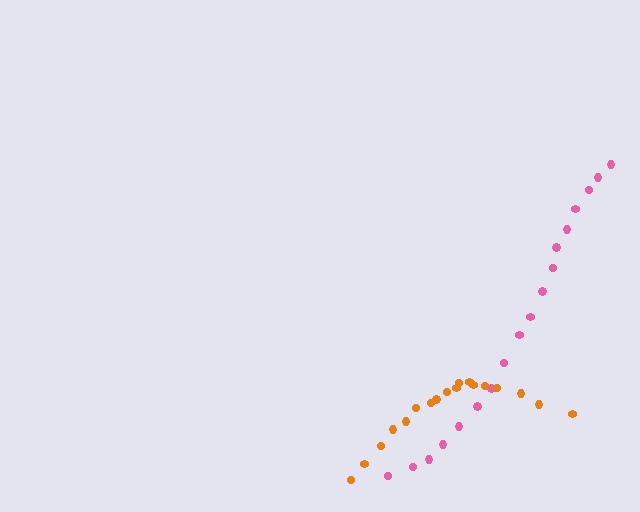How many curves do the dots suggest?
There are 2 distinct paths.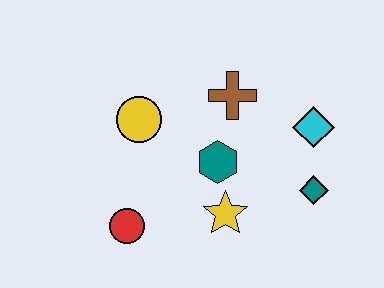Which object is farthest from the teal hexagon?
The red circle is farthest from the teal hexagon.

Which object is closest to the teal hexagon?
The yellow star is closest to the teal hexagon.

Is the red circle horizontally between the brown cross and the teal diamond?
No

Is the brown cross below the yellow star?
No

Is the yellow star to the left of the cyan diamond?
Yes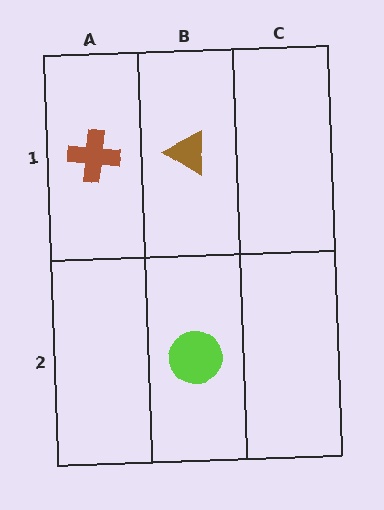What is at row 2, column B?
A lime circle.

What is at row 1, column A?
A brown cross.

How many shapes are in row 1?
2 shapes.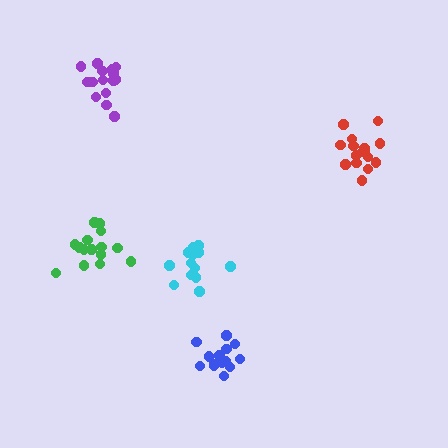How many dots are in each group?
Group 1: 16 dots, Group 2: 13 dots, Group 3: 15 dots, Group 4: 14 dots, Group 5: 15 dots (73 total).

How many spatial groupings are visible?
There are 5 spatial groupings.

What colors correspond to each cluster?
The clusters are colored: red, cyan, green, blue, purple.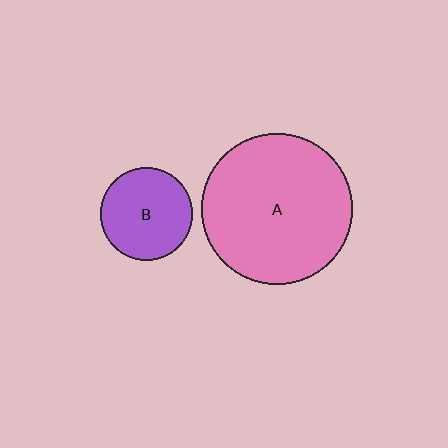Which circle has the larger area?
Circle A (pink).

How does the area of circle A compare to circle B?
Approximately 2.7 times.